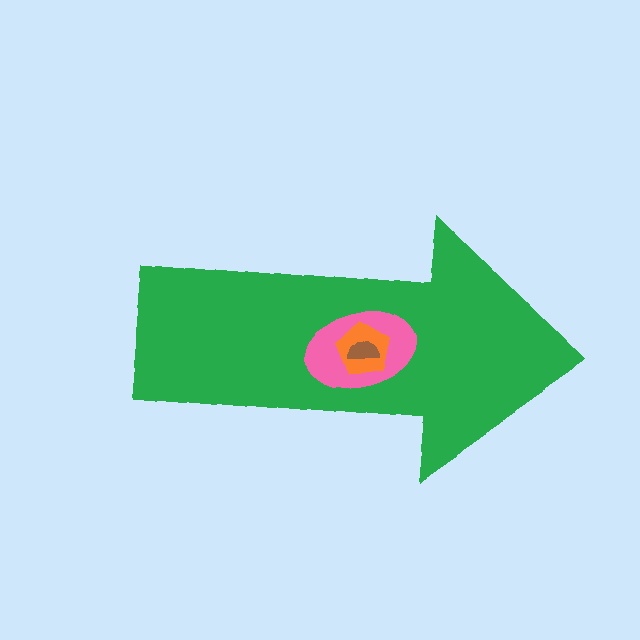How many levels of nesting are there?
4.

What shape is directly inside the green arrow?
The pink ellipse.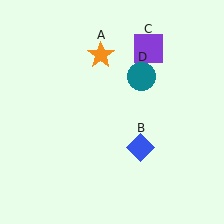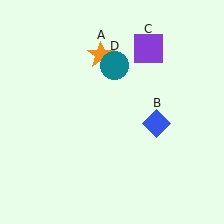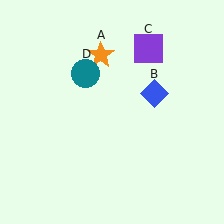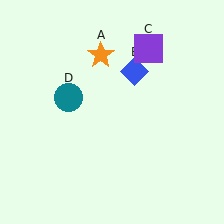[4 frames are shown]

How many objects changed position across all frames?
2 objects changed position: blue diamond (object B), teal circle (object D).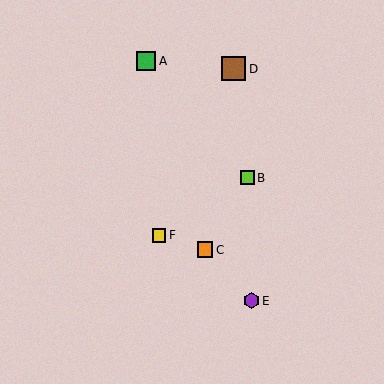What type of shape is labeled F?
Shape F is a yellow square.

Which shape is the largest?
The brown square (labeled D) is the largest.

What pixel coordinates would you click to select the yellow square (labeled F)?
Click at (159, 235) to select the yellow square F.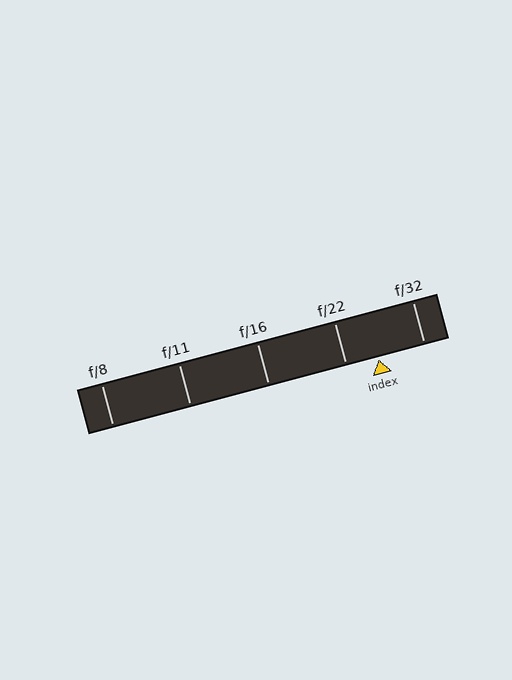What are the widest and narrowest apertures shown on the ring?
The widest aperture shown is f/8 and the narrowest is f/32.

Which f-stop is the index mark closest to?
The index mark is closest to f/22.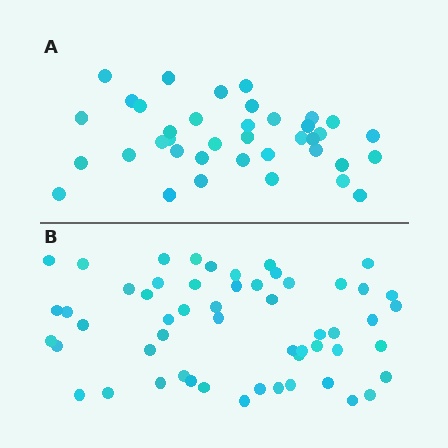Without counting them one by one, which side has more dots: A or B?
Region B (the bottom region) has more dots.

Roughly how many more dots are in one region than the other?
Region B has approximately 15 more dots than region A.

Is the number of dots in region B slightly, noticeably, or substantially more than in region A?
Region B has noticeably more, but not dramatically so. The ratio is roughly 1.4 to 1.